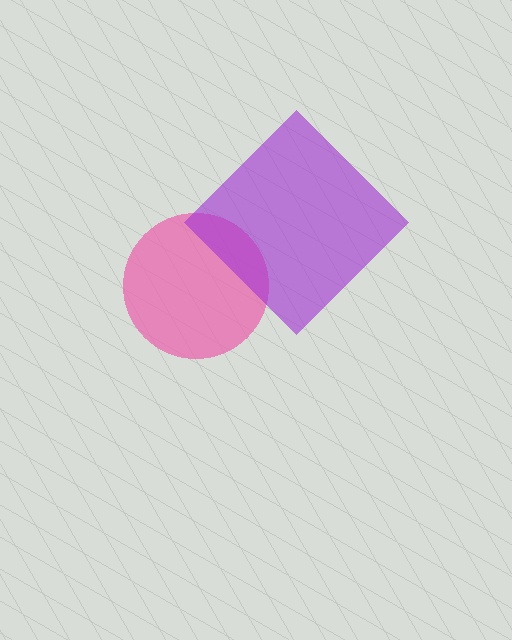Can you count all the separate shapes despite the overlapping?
Yes, there are 2 separate shapes.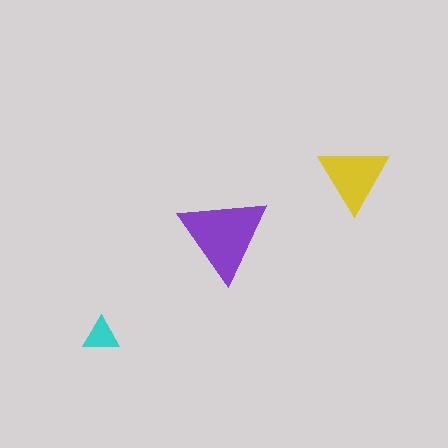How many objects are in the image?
There are 3 objects in the image.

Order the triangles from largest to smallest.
the purple one, the yellow one, the cyan one.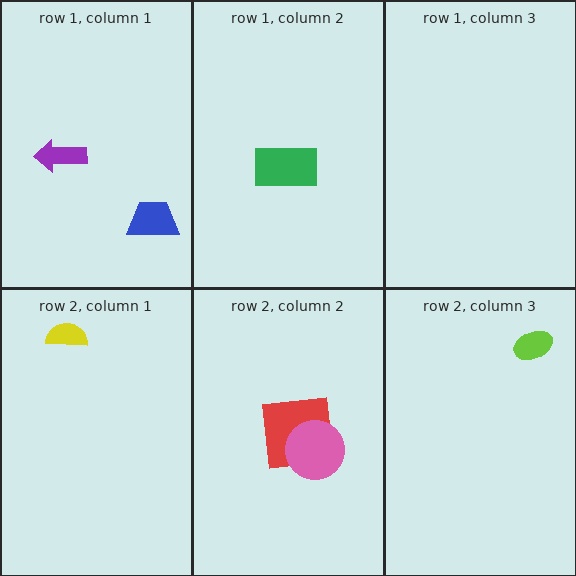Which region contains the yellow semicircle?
The row 2, column 1 region.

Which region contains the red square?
The row 2, column 2 region.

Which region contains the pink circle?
The row 2, column 2 region.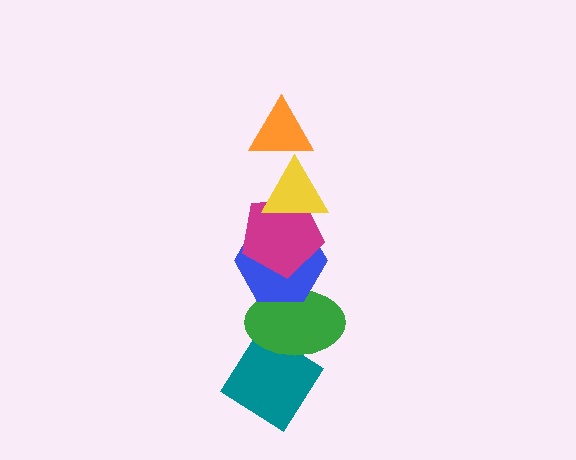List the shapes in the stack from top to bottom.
From top to bottom: the orange triangle, the yellow triangle, the magenta pentagon, the blue hexagon, the green ellipse, the teal diamond.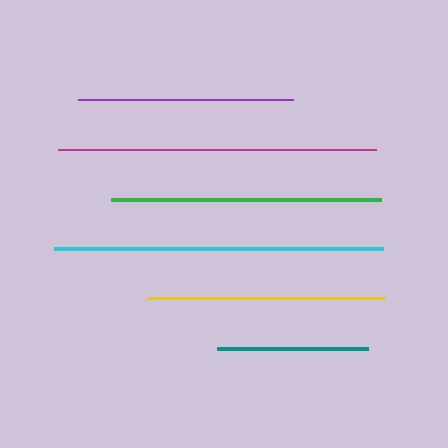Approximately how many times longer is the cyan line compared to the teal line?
The cyan line is approximately 2.2 times the length of the teal line.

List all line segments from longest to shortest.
From longest to shortest: cyan, magenta, green, yellow, purple, teal.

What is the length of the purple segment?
The purple segment is approximately 214 pixels long.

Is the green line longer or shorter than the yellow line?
The green line is longer than the yellow line.